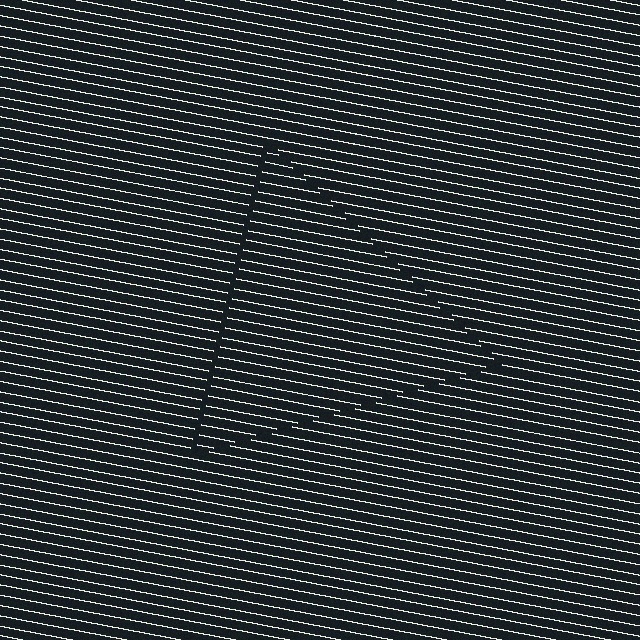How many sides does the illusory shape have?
3 sides — the line-ends trace a triangle.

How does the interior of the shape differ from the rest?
The interior of the shape contains the same grating, shifted by half a period — the contour is defined by the phase discontinuity where line-ends from the inner and outer gratings abut.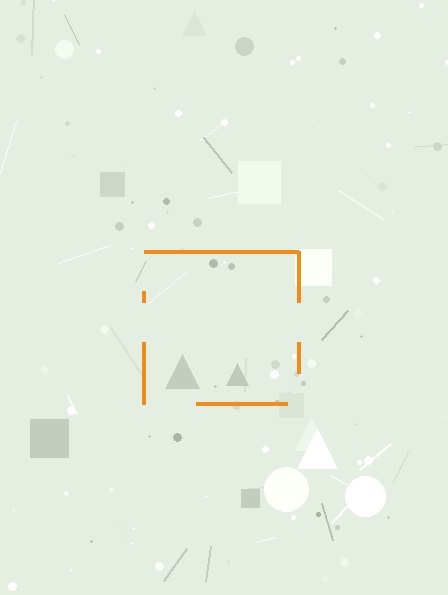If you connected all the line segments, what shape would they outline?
They would outline a square.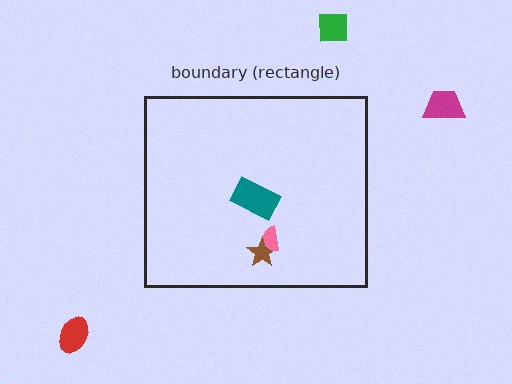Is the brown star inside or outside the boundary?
Inside.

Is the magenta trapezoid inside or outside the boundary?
Outside.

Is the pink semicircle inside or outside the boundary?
Inside.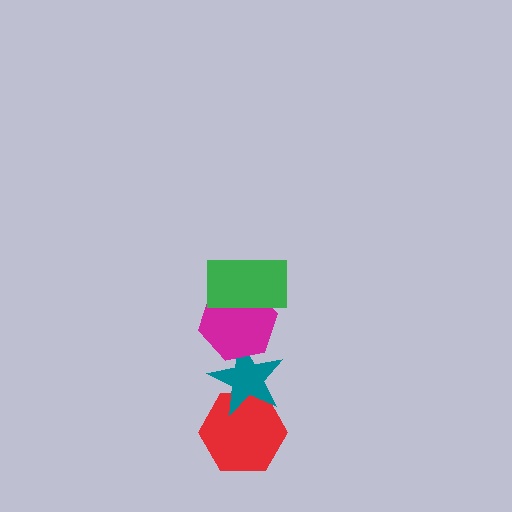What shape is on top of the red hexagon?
The teal star is on top of the red hexagon.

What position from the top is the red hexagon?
The red hexagon is 4th from the top.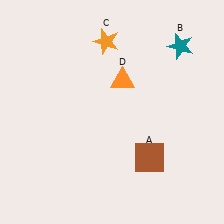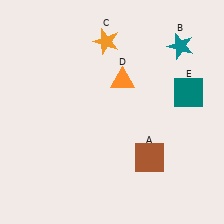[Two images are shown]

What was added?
A teal square (E) was added in Image 2.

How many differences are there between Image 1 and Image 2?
There is 1 difference between the two images.